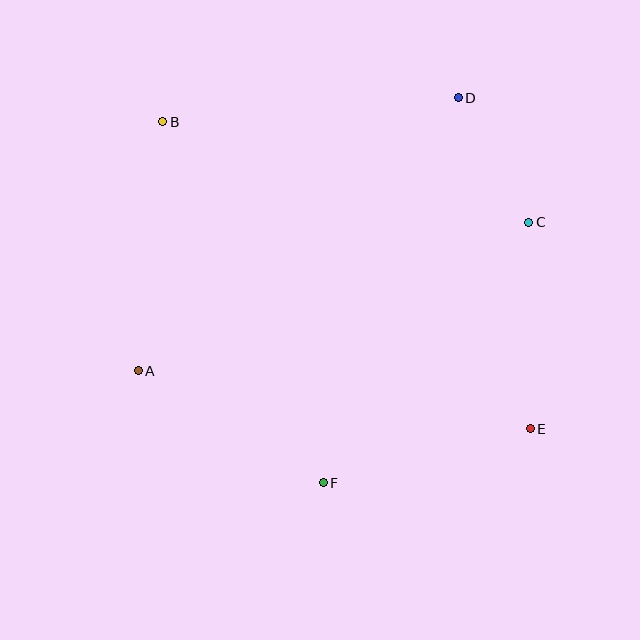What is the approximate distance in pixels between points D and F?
The distance between D and F is approximately 408 pixels.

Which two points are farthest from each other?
Points B and E are farthest from each other.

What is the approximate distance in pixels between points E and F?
The distance between E and F is approximately 214 pixels.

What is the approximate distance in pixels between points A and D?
The distance between A and D is approximately 421 pixels.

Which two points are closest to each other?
Points C and D are closest to each other.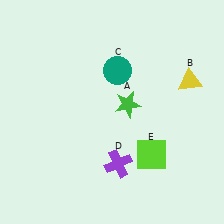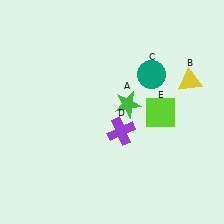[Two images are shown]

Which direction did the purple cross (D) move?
The purple cross (D) moved up.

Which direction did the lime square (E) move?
The lime square (E) moved up.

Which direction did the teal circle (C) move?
The teal circle (C) moved right.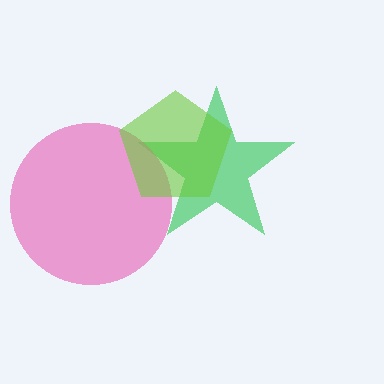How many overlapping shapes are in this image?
There are 3 overlapping shapes in the image.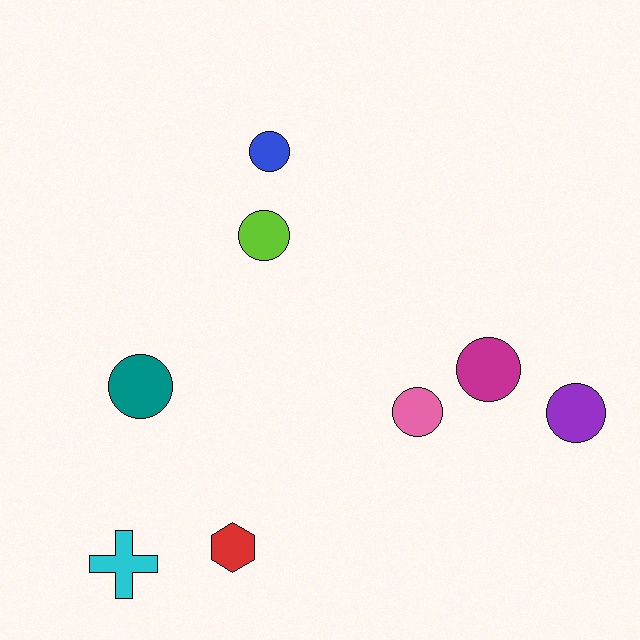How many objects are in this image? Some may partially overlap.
There are 8 objects.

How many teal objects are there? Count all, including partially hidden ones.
There is 1 teal object.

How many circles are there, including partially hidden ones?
There are 6 circles.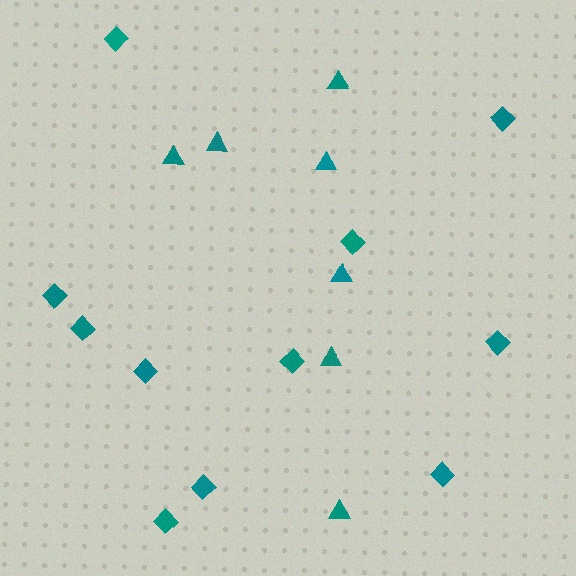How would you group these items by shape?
There are 2 groups: one group of triangles (7) and one group of diamonds (11).